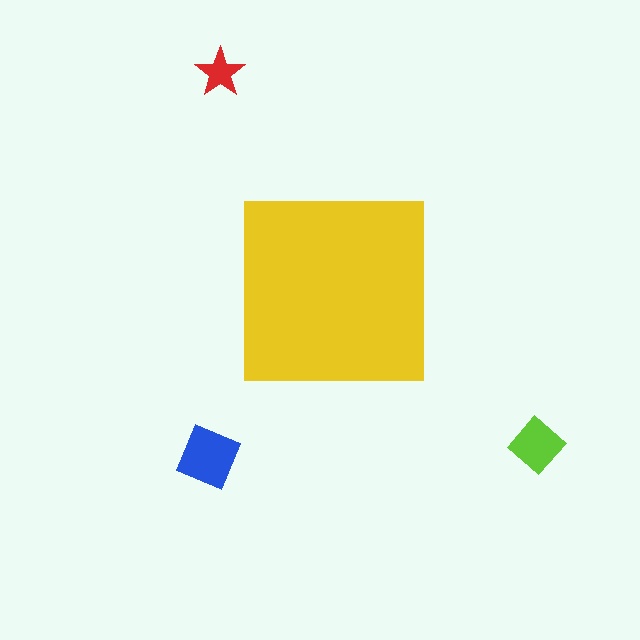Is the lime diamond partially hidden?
No, the lime diamond is fully visible.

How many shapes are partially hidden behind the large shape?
0 shapes are partially hidden.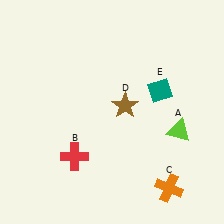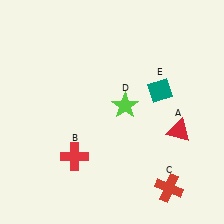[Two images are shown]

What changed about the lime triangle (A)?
In Image 1, A is lime. In Image 2, it changed to red.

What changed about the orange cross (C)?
In Image 1, C is orange. In Image 2, it changed to red.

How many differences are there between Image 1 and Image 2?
There are 3 differences between the two images.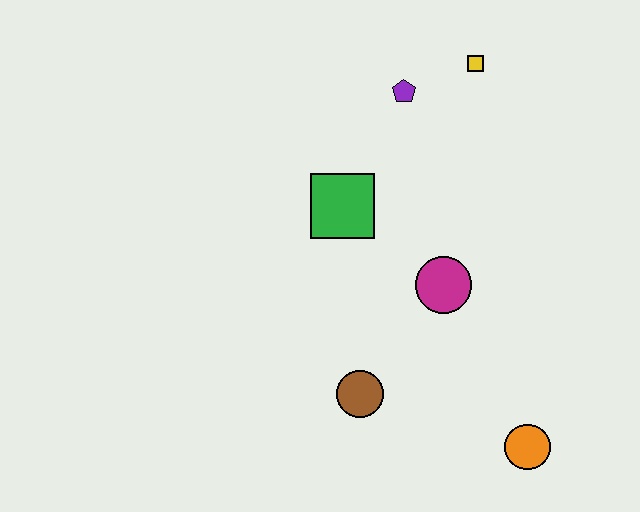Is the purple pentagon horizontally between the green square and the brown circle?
No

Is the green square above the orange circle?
Yes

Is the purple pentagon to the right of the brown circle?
Yes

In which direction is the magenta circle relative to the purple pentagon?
The magenta circle is below the purple pentagon.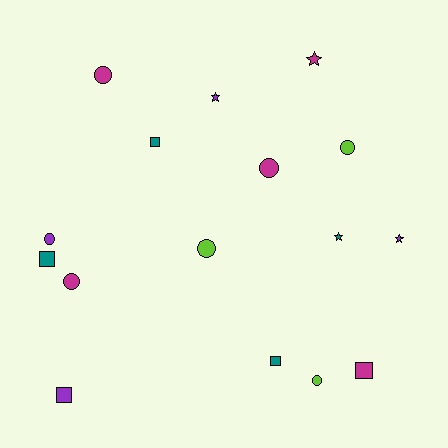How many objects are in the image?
There are 16 objects.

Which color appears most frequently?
Magenta, with 5 objects.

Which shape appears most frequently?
Circle, with 7 objects.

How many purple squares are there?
There is 1 purple square.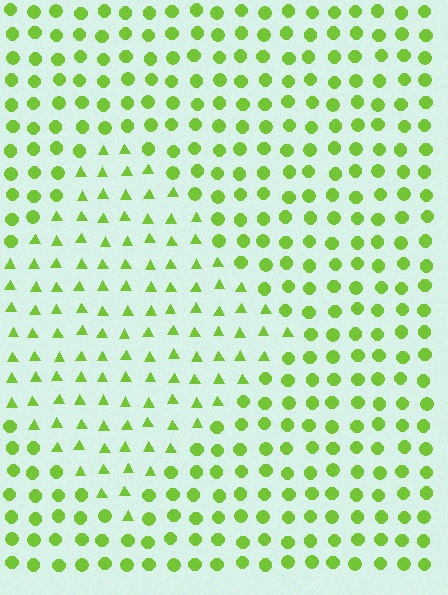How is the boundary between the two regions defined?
The boundary is defined by a change in element shape: triangles inside vs. circles outside. All elements share the same color and spacing.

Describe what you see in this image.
The image is filled with small lime elements arranged in a uniform grid. A diamond-shaped region contains triangles, while the surrounding area contains circles. The boundary is defined purely by the change in element shape.